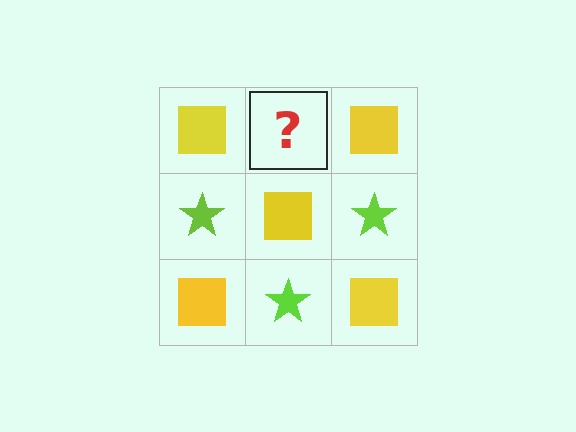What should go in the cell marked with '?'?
The missing cell should contain a lime star.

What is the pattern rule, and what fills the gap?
The rule is that it alternates yellow square and lime star in a checkerboard pattern. The gap should be filled with a lime star.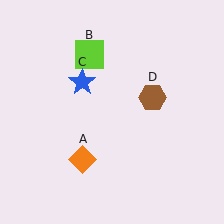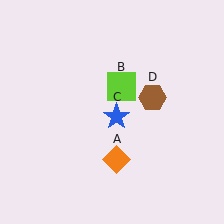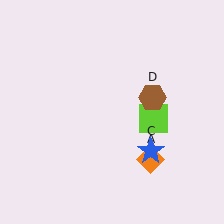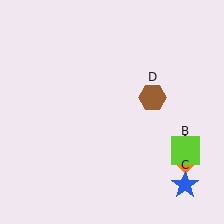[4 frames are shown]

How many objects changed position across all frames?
3 objects changed position: orange diamond (object A), lime square (object B), blue star (object C).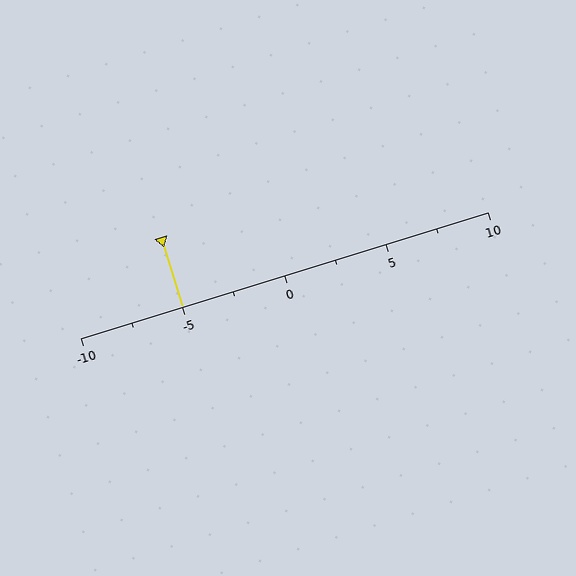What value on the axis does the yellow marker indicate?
The marker indicates approximately -5.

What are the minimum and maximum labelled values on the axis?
The axis runs from -10 to 10.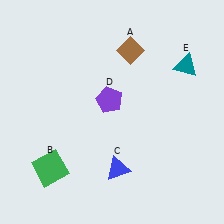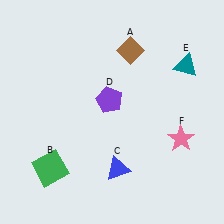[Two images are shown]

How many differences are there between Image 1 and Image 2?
There is 1 difference between the two images.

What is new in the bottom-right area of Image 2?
A pink star (F) was added in the bottom-right area of Image 2.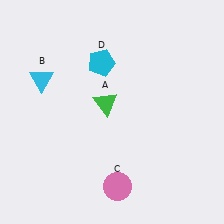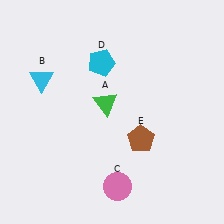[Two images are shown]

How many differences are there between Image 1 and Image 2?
There is 1 difference between the two images.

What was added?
A brown pentagon (E) was added in Image 2.